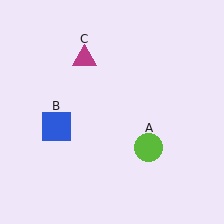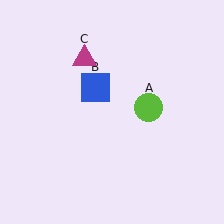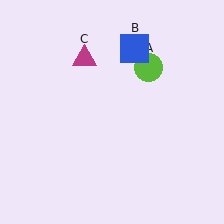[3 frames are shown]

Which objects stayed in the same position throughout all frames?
Magenta triangle (object C) remained stationary.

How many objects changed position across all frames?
2 objects changed position: lime circle (object A), blue square (object B).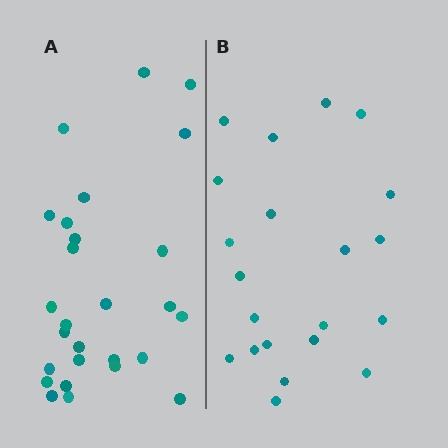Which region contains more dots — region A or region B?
Region A (the left region) has more dots.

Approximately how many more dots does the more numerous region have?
Region A has about 6 more dots than region B.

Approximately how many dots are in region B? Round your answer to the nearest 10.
About 20 dots. (The exact count is 21, which rounds to 20.)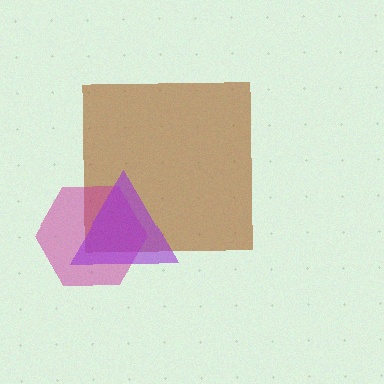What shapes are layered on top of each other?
The layered shapes are: a brown square, a magenta hexagon, a purple triangle.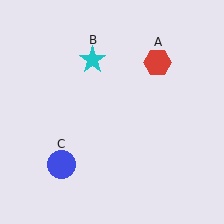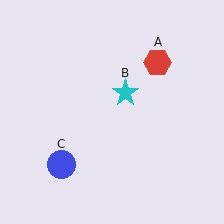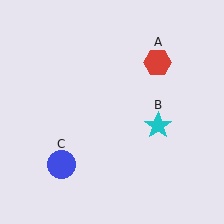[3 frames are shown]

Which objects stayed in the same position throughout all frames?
Red hexagon (object A) and blue circle (object C) remained stationary.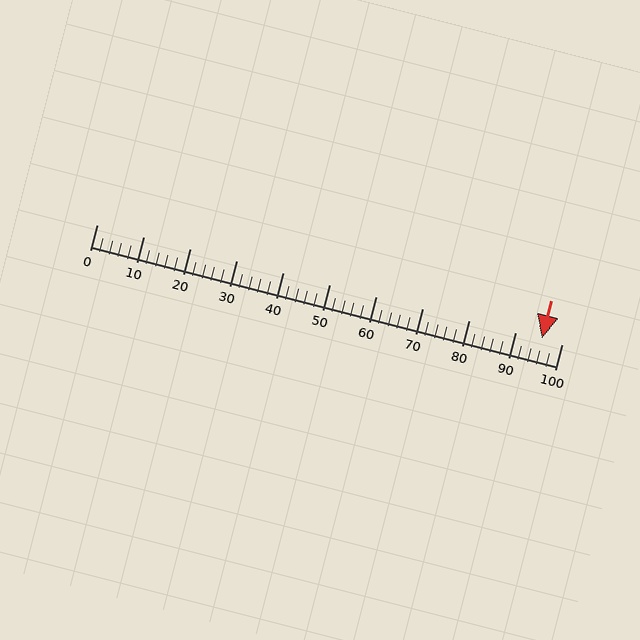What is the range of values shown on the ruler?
The ruler shows values from 0 to 100.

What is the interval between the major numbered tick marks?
The major tick marks are spaced 10 units apart.